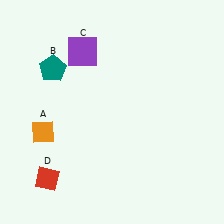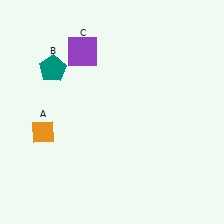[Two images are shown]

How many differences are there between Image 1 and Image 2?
There is 1 difference between the two images.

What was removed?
The red diamond (D) was removed in Image 2.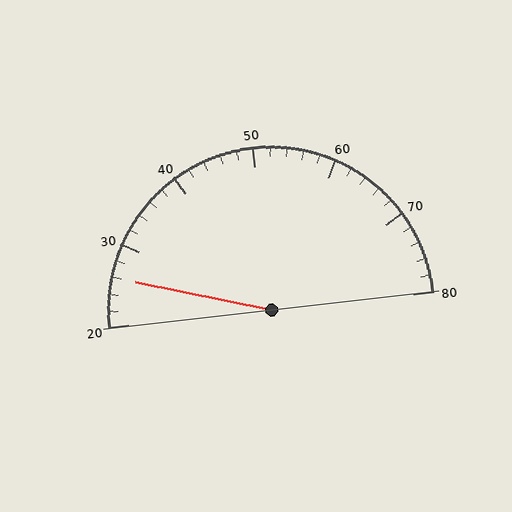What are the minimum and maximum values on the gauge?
The gauge ranges from 20 to 80.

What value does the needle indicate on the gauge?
The needle indicates approximately 26.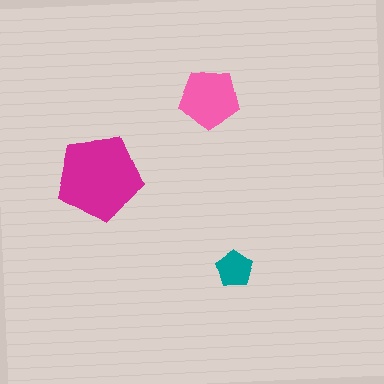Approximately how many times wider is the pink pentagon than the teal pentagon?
About 1.5 times wider.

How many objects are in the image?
There are 3 objects in the image.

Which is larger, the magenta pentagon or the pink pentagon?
The magenta one.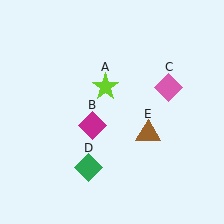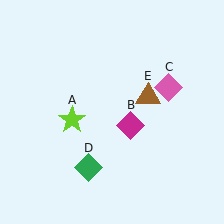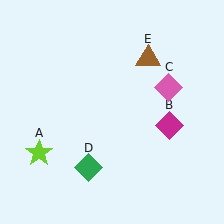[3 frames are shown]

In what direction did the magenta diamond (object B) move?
The magenta diamond (object B) moved right.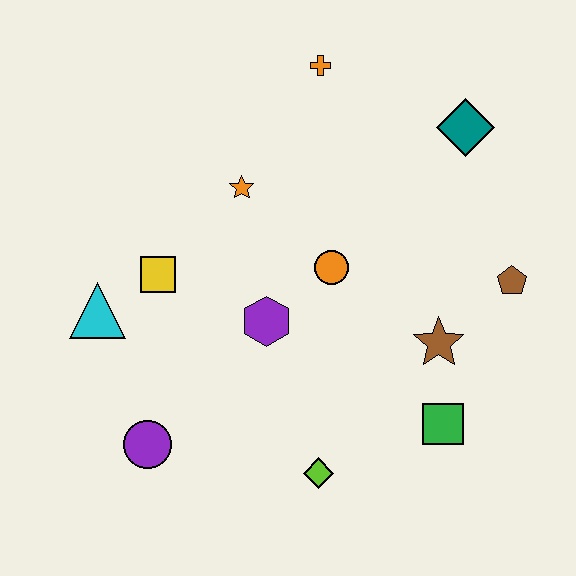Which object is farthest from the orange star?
The green square is farthest from the orange star.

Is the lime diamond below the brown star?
Yes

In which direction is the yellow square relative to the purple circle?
The yellow square is above the purple circle.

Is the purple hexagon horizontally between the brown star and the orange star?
Yes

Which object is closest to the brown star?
The green square is closest to the brown star.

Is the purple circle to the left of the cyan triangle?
No